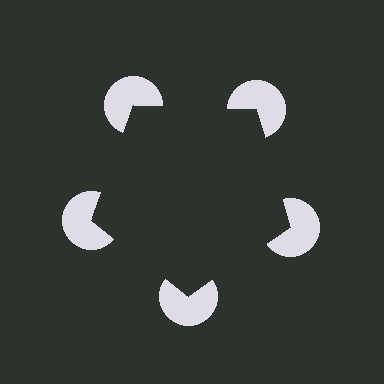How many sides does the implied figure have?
5 sides.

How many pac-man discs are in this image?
There are 5 — one at each vertex of the illusory pentagon.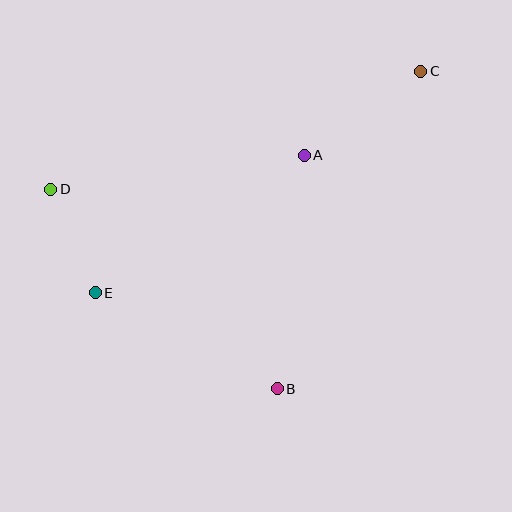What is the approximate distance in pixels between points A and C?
The distance between A and C is approximately 144 pixels.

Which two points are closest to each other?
Points D and E are closest to each other.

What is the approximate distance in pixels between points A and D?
The distance between A and D is approximately 256 pixels.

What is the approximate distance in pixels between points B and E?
The distance between B and E is approximately 206 pixels.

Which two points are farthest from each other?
Points C and E are farthest from each other.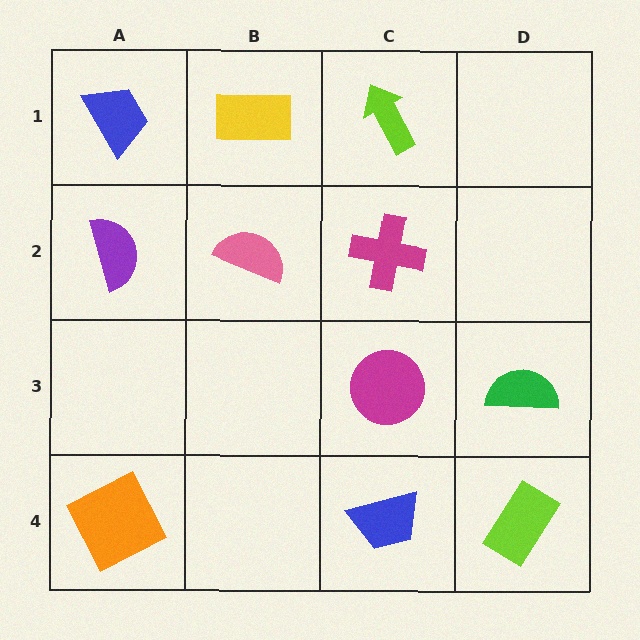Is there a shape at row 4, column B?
No, that cell is empty.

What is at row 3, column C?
A magenta circle.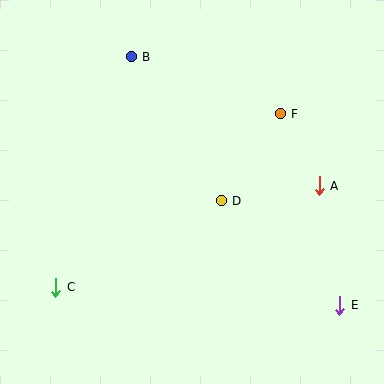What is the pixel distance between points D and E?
The distance between D and E is 158 pixels.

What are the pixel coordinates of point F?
Point F is at (280, 114).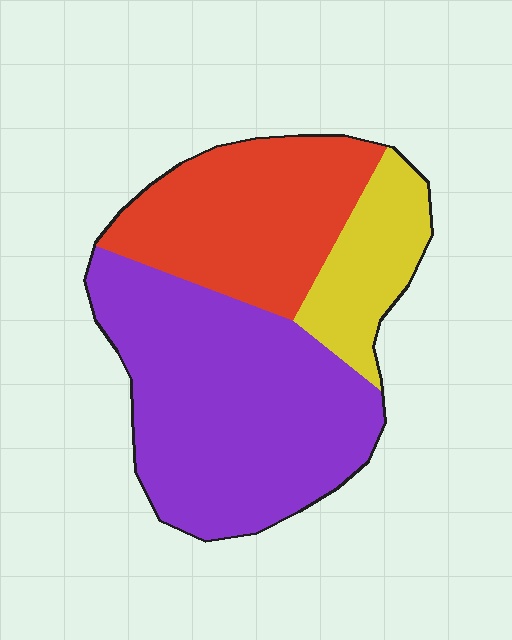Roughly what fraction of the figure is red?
Red covers around 30% of the figure.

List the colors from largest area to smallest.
From largest to smallest: purple, red, yellow.